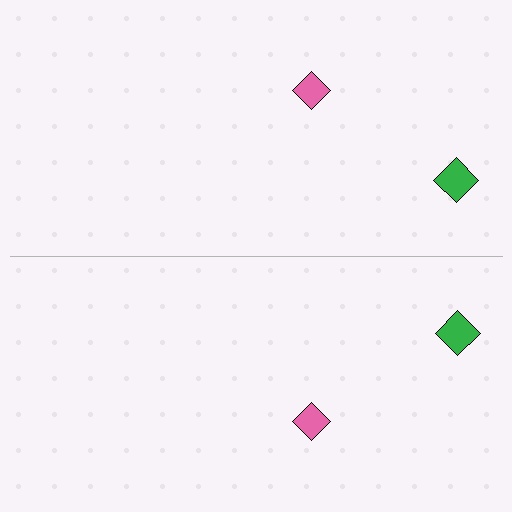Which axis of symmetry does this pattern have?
The pattern has a horizontal axis of symmetry running through the center of the image.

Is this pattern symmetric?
Yes, this pattern has bilateral (reflection) symmetry.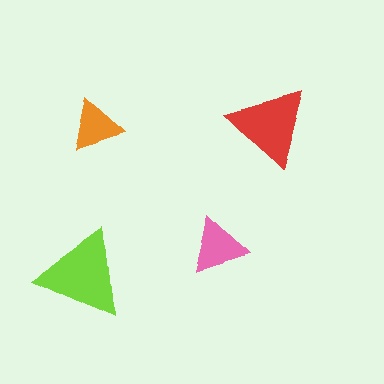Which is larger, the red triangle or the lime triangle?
The lime one.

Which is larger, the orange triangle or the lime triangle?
The lime one.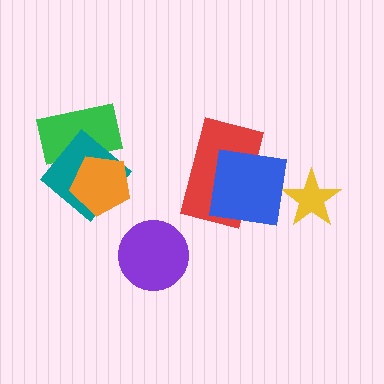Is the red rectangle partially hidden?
Yes, it is partially covered by another shape.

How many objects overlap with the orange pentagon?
2 objects overlap with the orange pentagon.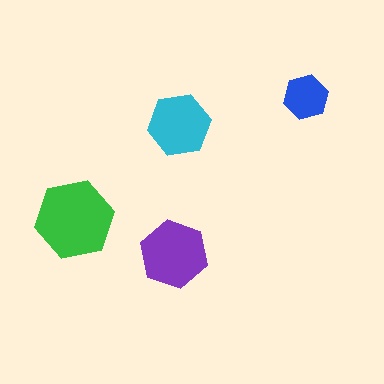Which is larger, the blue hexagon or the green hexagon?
The green one.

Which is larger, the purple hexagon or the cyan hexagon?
The purple one.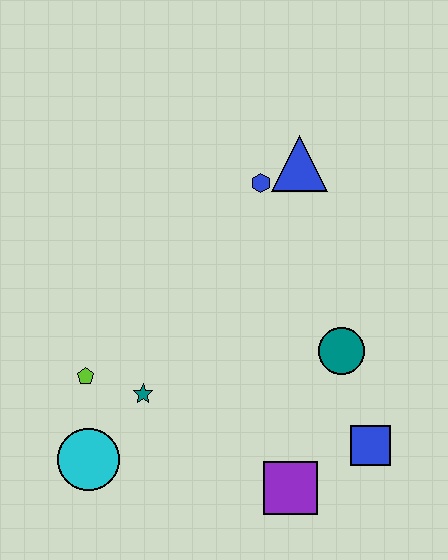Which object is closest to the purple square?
The blue square is closest to the purple square.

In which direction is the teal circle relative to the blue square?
The teal circle is above the blue square.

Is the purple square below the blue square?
Yes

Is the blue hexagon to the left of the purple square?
Yes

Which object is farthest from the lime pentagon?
The blue triangle is farthest from the lime pentagon.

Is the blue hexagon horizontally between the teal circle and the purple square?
No